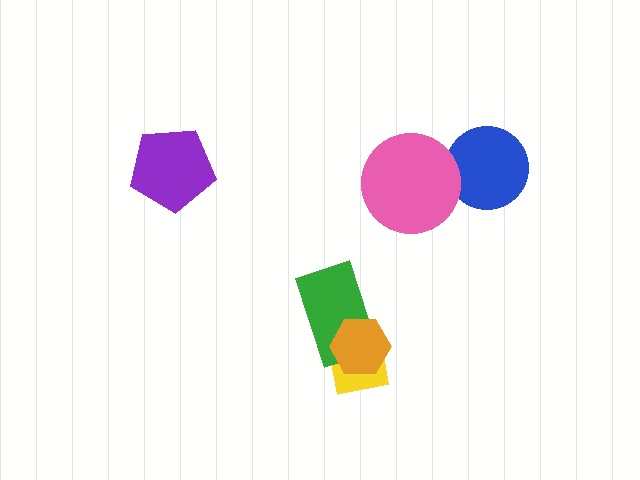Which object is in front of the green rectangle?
The orange hexagon is in front of the green rectangle.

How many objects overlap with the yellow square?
2 objects overlap with the yellow square.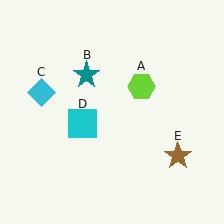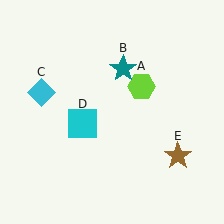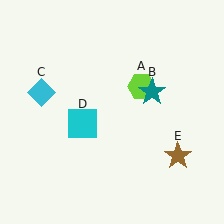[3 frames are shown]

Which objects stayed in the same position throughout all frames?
Lime hexagon (object A) and cyan diamond (object C) and cyan square (object D) and brown star (object E) remained stationary.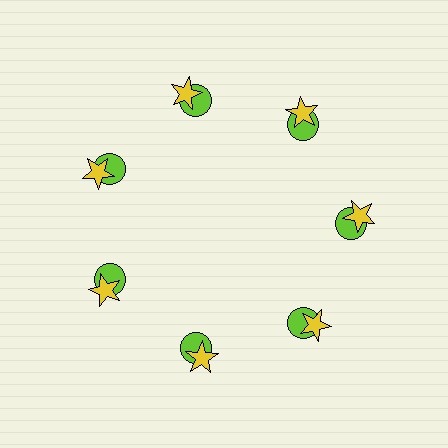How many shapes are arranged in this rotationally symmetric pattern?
There are 14 shapes, arranged in 7 groups of 2.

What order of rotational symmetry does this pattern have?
This pattern has 7-fold rotational symmetry.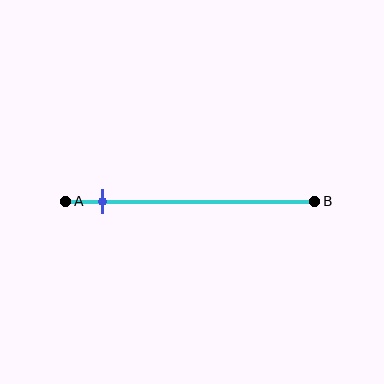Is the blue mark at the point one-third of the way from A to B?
No, the mark is at about 15% from A, not at the 33% one-third point.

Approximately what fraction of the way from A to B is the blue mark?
The blue mark is approximately 15% of the way from A to B.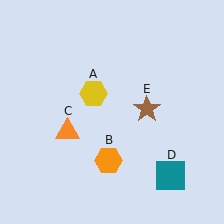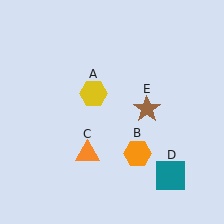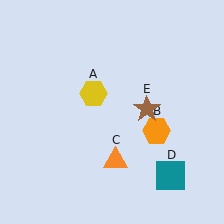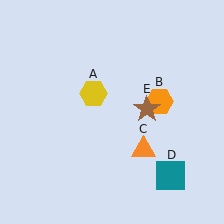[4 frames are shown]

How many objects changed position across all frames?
2 objects changed position: orange hexagon (object B), orange triangle (object C).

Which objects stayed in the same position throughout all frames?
Yellow hexagon (object A) and teal square (object D) and brown star (object E) remained stationary.